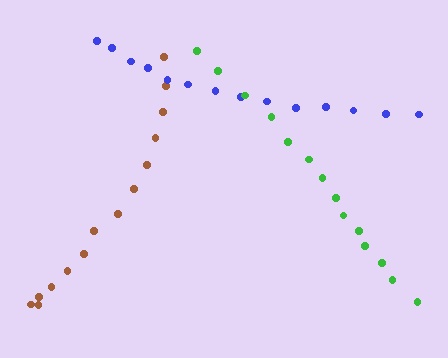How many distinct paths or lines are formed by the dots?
There are 3 distinct paths.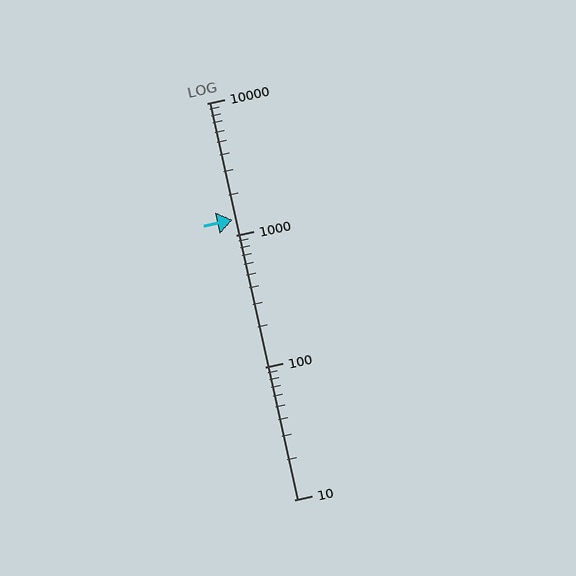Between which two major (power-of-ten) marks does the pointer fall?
The pointer is between 1000 and 10000.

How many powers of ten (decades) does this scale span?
The scale spans 3 decades, from 10 to 10000.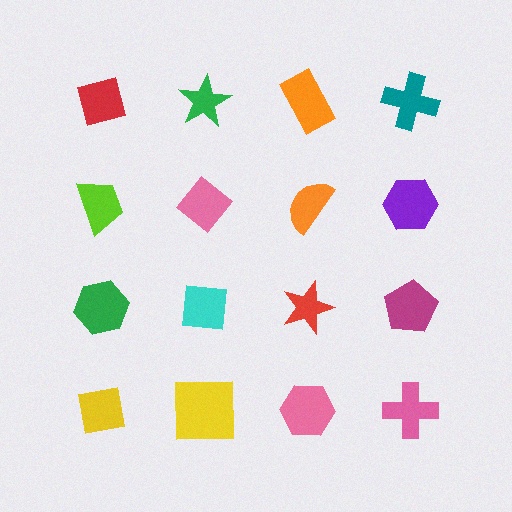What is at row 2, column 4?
A purple hexagon.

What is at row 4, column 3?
A pink hexagon.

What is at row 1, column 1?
A red square.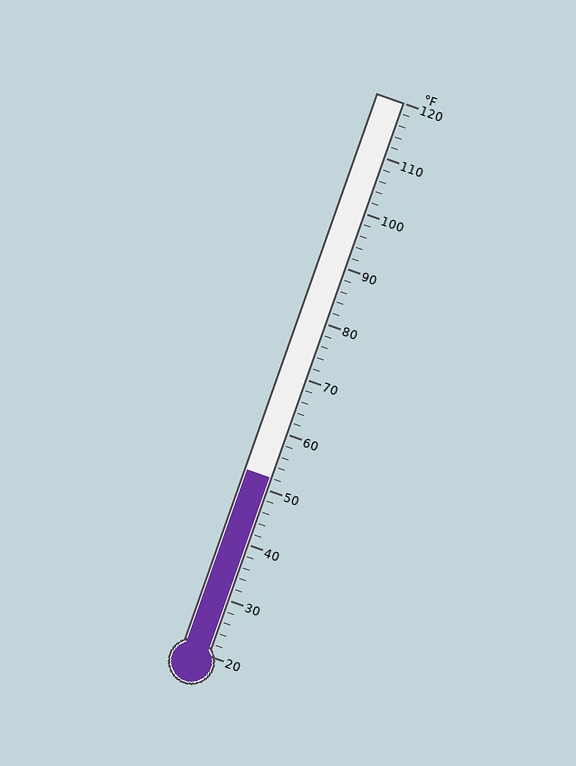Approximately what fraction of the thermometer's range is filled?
The thermometer is filled to approximately 30% of its range.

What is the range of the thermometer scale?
The thermometer scale ranges from 20°F to 120°F.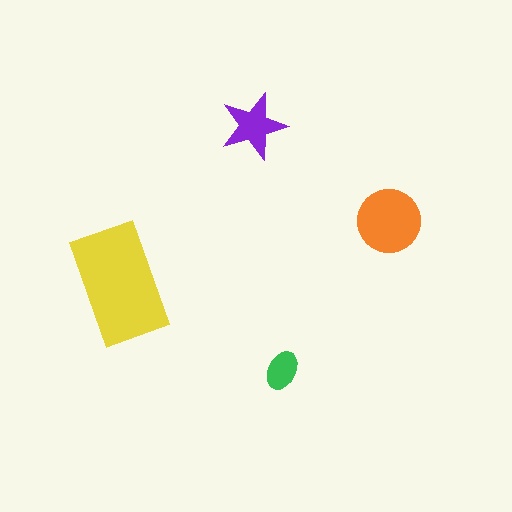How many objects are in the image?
There are 4 objects in the image.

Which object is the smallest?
The green ellipse.